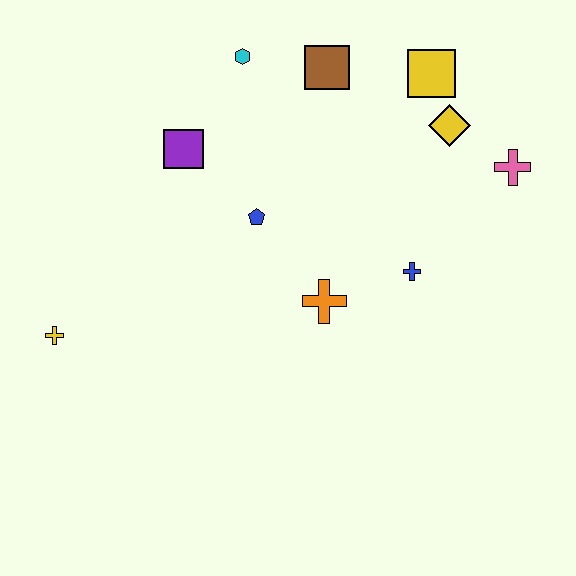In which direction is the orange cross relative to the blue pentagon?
The orange cross is below the blue pentagon.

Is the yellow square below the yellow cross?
No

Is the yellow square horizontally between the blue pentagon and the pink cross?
Yes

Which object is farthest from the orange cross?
The yellow cross is farthest from the orange cross.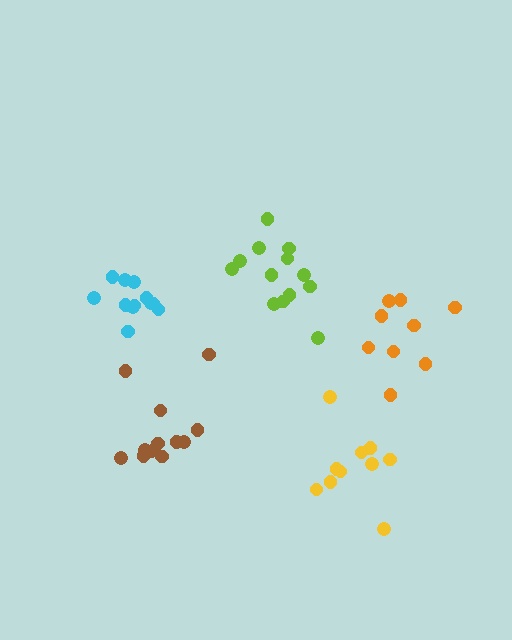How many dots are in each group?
Group 1: 13 dots, Group 2: 13 dots, Group 3: 12 dots, Group 4: 10 dots, Group 5: 9 dots (57 total).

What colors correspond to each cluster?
The clusters are colored: lime, brown, cyan, yellow, orange.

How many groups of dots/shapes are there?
There are 5 groups.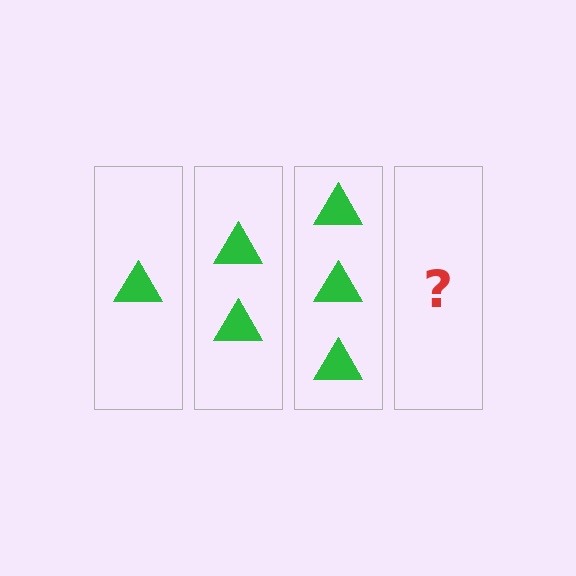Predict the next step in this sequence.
The next step is 4 triangles.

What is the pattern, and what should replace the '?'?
The pattern is that each step adds one more triangle. The '?' should be 4 triangles.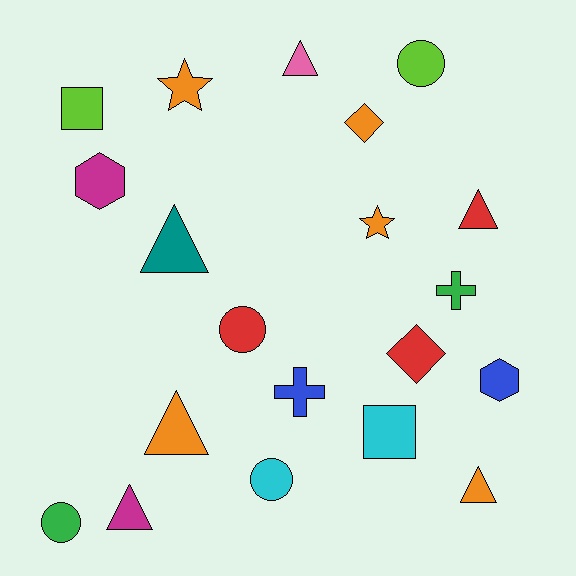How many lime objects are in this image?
There are 2 lime objects.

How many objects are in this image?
There are 20 objects.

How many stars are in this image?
There are 2 stars.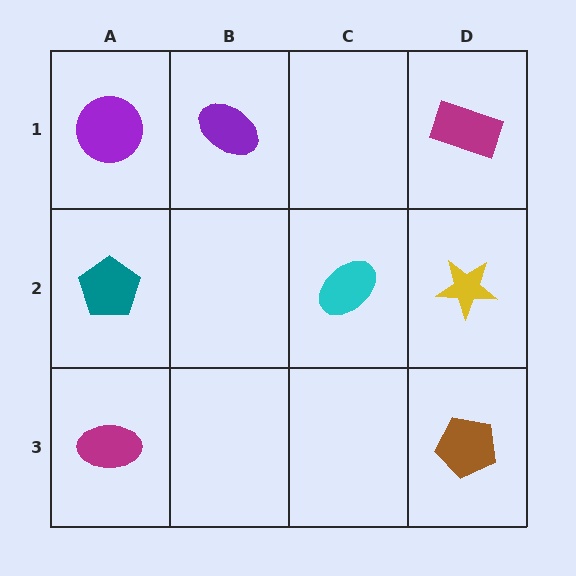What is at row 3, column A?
A magenta ellipse.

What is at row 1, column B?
A purple ellipse.